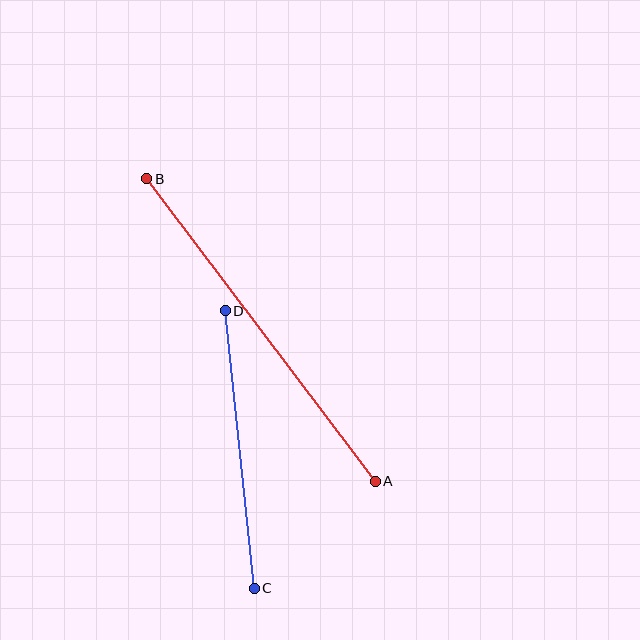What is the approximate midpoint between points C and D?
The midpoint is at approximately (240, 449) pixels.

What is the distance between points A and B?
The distance is approximately 379 pixels.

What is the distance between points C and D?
The distance is approximately 279 pixels.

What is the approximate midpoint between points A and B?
The midpoint is at approximately (261, 330) pixels.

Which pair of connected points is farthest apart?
Points A and B are farthest apart.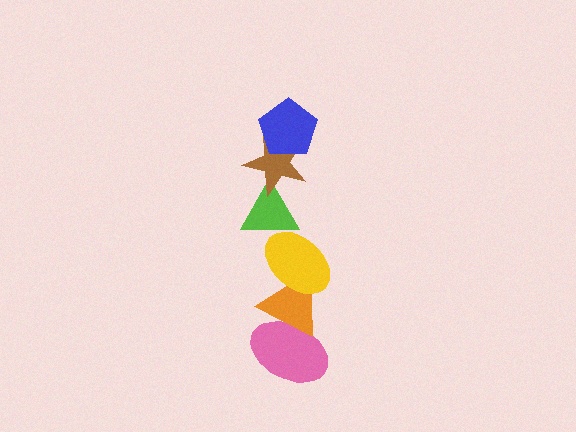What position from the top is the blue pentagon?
The blue pentagon is 1st from the top.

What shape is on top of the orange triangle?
The yellow ellipse is on top of the orange triangle.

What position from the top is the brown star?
The brown star is 2nd from the top.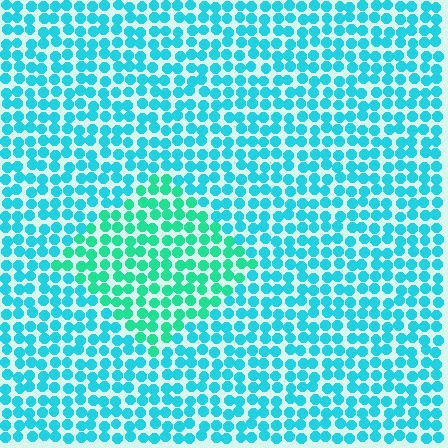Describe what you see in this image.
The image is filled with small cyan elements in a uniform arrangement. A diamond-shaped region is visible where the elements are tinted to a slightly different hue, forming a subtle color boundary.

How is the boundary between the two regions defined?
The boundary is defined purely by a slight shift in hue (about 28 degrees). Spacing, size, and orientation are identical on both sides.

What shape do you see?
I see a diamond.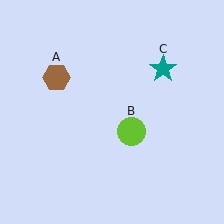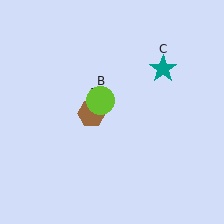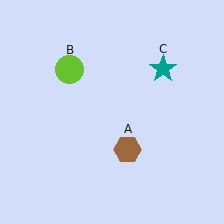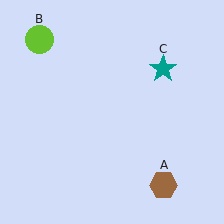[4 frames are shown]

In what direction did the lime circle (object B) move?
The lime circle (object B) moved up and to the left.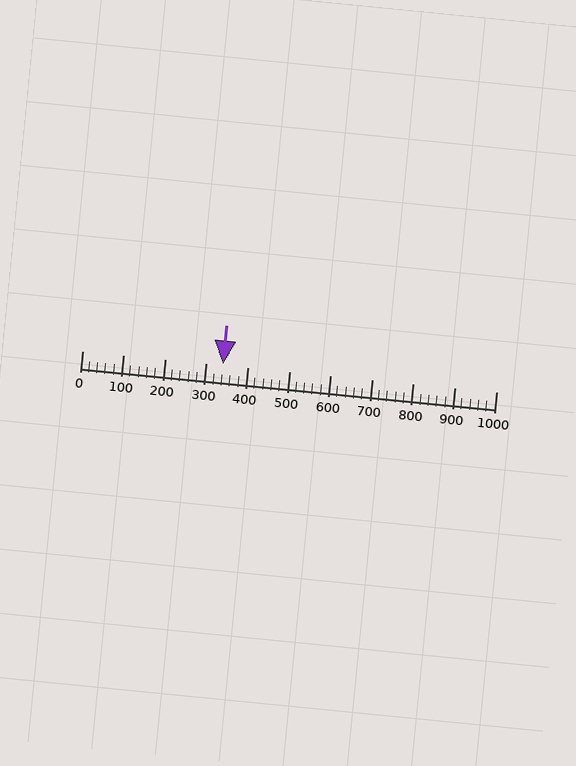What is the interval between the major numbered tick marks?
The major tick marks are spaced 100 units apart.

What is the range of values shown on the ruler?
The ruler shows values from 0 to 1000.